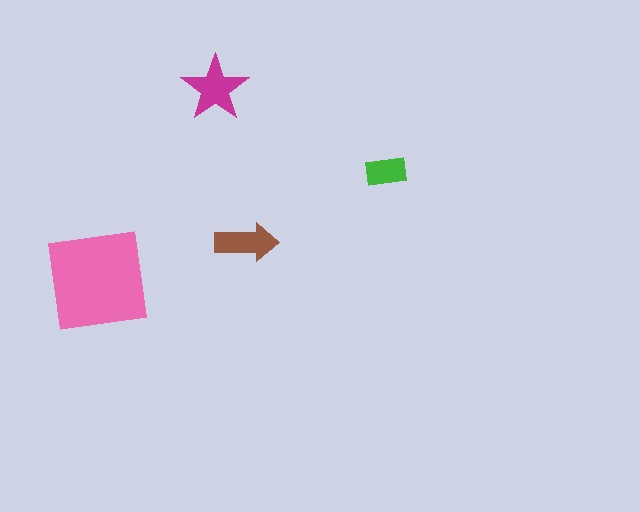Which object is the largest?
The pink square.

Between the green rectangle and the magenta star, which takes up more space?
The magenta star.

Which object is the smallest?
The green rectangle.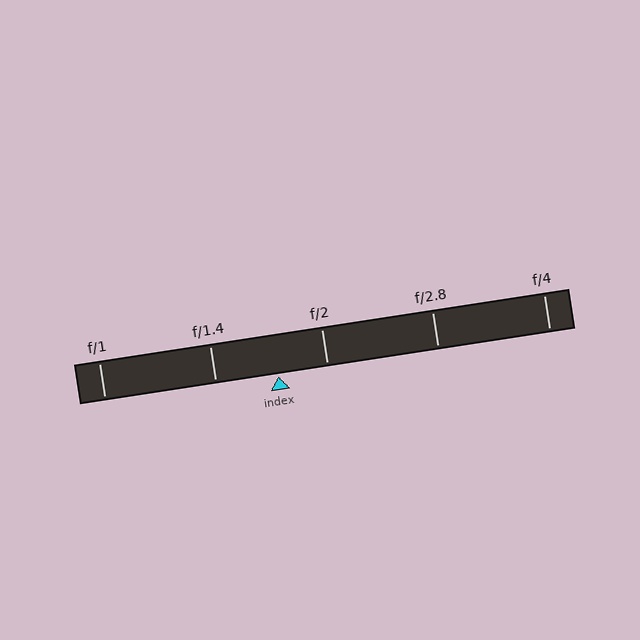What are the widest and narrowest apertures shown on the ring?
The widest aperture shown is f/1 and the narrowest is f/4.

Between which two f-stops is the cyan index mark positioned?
The index mark is between f/1.4 and f/2.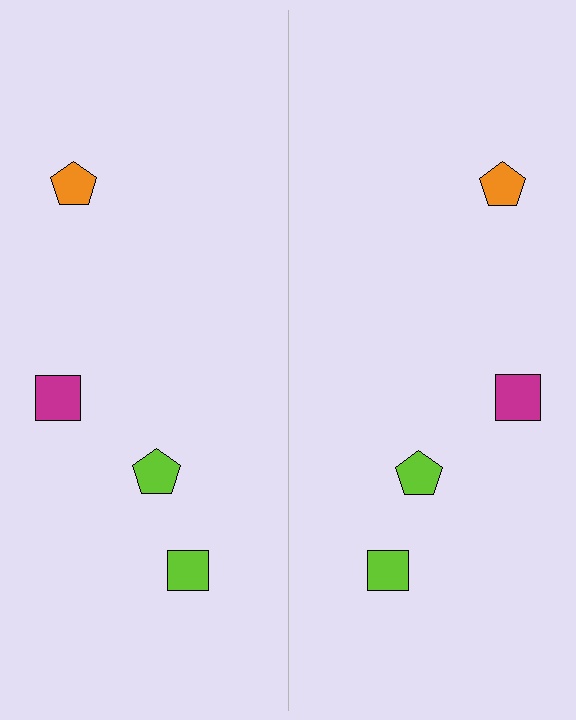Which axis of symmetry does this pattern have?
The pattern has a vertical axis of symmetry running through the center of the image.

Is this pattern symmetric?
Yes, this pattern has bilateral (reflection) symmetry.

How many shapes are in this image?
There are 8 shapes in this image.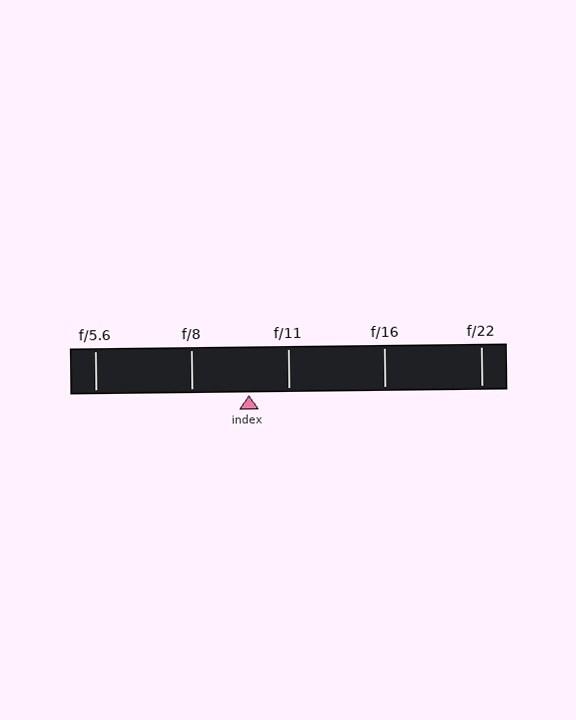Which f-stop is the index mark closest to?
The index mark is closest to f/11.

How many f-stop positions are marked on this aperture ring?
There are 5 f-stop positions marked.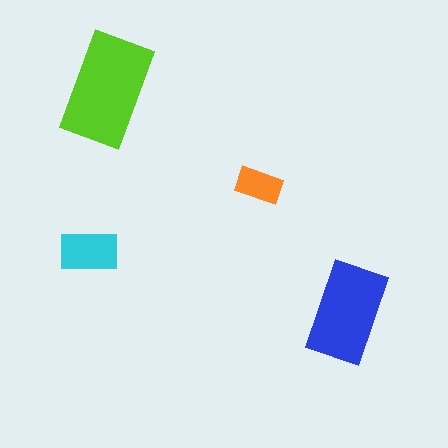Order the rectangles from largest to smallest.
the lime one, the blue one, the cyan one, the orange one.